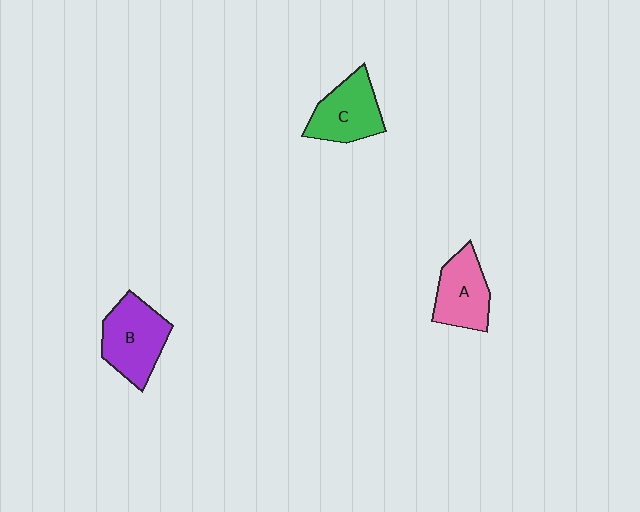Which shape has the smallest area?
Shape A (pink).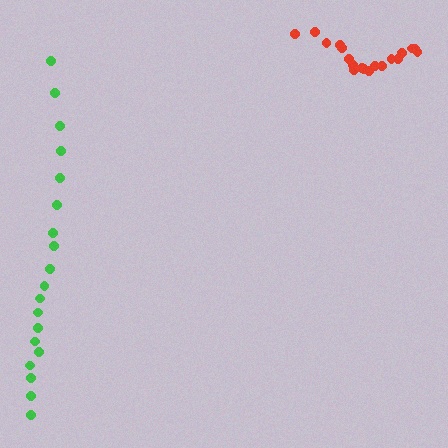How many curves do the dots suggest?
There are 2 distinct paths.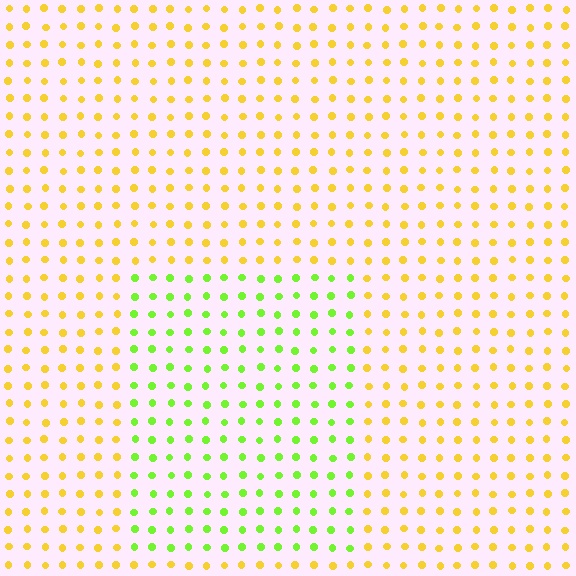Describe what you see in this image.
The image is filled with small yellow elements in a uniform arrangement. A rectangle-shaped region is visible where the elements are tinted to a slightly different hue, forming a subtle color boundary.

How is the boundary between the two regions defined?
The boundary is defined purely by a slight shift in hue (about 51 degrees). Spacing, size, and orientation are identical on both sides.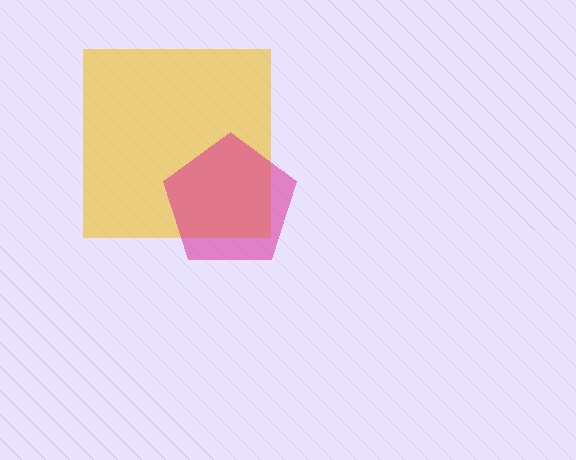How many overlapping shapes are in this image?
There are 2 overlapping shapes in the image.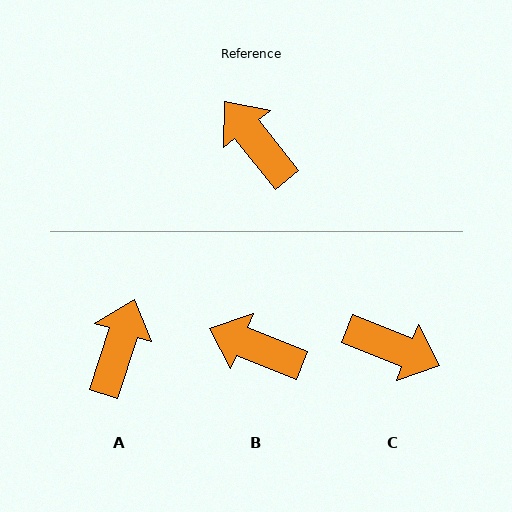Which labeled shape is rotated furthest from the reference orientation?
C, about 150 degrees away.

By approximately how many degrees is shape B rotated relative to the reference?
Approximately 30 degrees counter-clockwise.